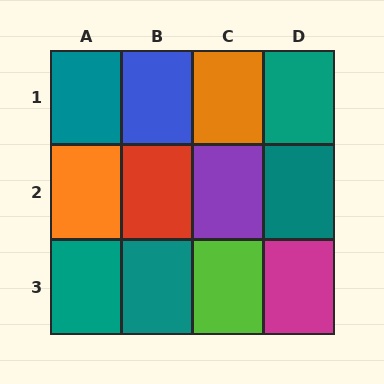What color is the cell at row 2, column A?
Orange.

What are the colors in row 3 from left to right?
Teal, teal, lime, magenta.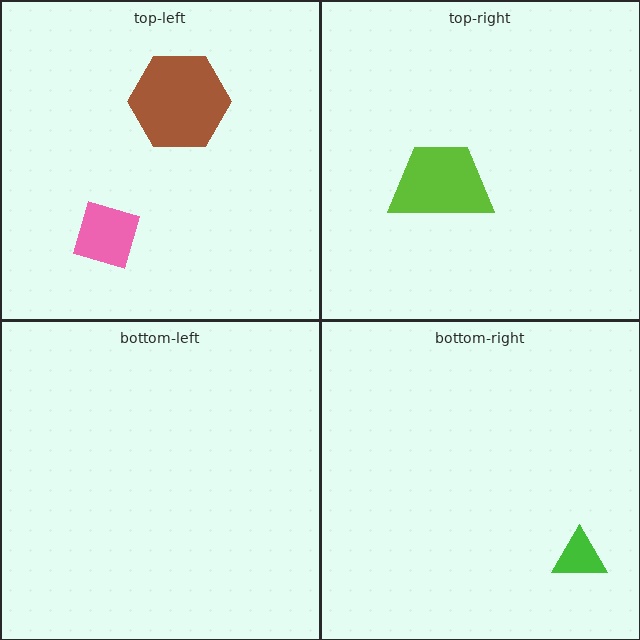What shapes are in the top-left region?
The brown hexagon, the pink diamond.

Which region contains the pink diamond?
The top-left region.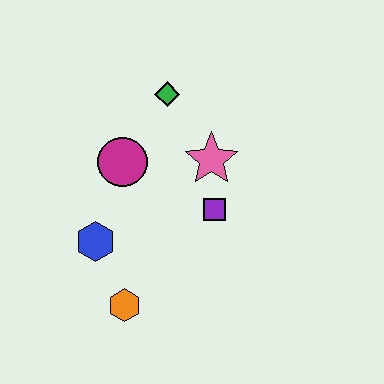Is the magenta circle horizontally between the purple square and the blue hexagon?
Yes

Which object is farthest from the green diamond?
The orange hexagon is farthest from the green diamond.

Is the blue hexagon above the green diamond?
No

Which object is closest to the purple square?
The pink star is closest to the purple square.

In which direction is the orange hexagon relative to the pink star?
The orange hexagon is below the pink star.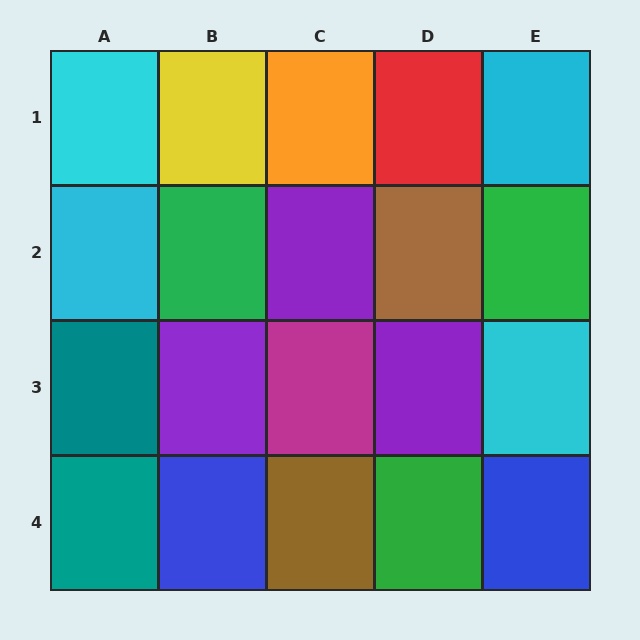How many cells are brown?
2 cells are brown.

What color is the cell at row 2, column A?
Cyan.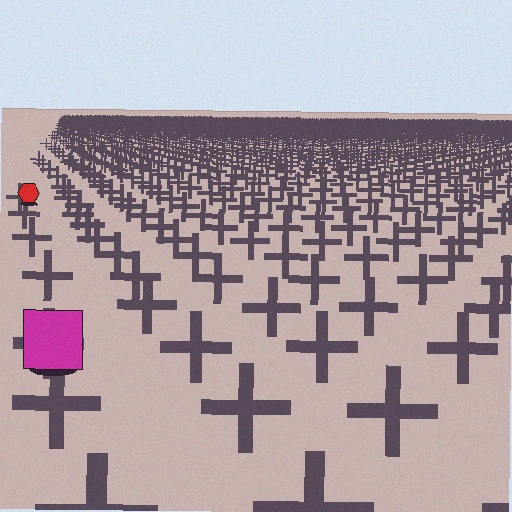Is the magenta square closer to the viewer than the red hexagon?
Yes. The magenta square is closer — you can tell from the texture gradient: the ground texture is coarser near it.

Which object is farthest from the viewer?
The red hexagon is farthest from the viewer. It appears smaller and the ground texture around it is denser.